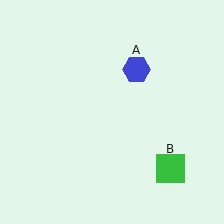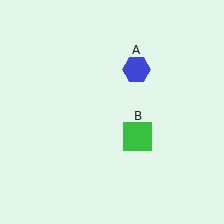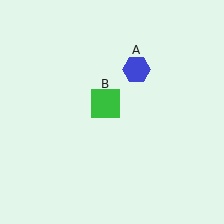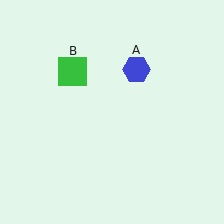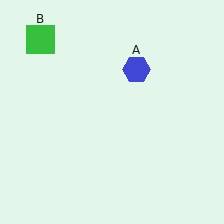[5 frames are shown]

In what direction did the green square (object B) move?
The green square (object B) moved up and to the left.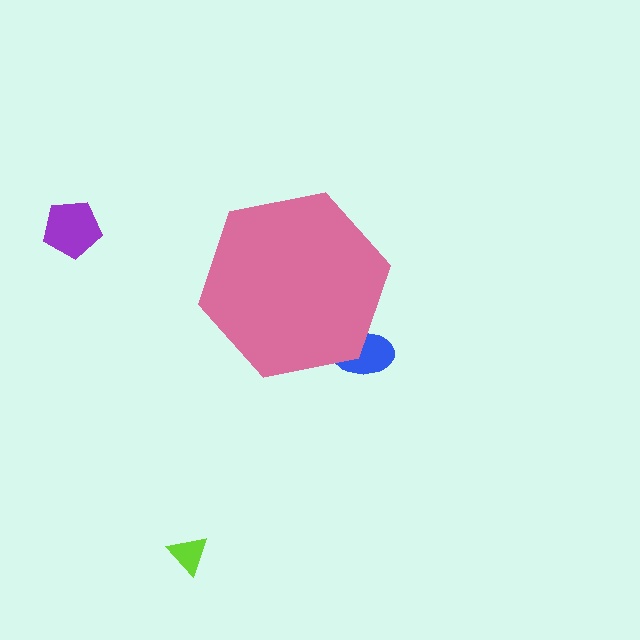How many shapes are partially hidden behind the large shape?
1 shape is partially hidden.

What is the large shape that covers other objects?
A pink hexagon.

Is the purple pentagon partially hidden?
No, the purple pentagon is fully visible.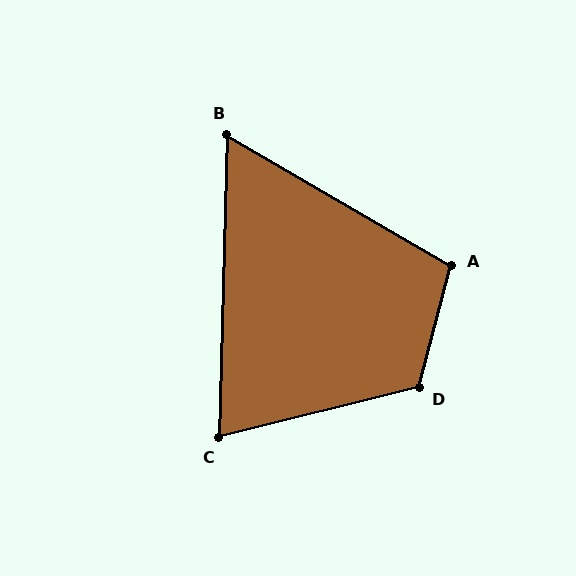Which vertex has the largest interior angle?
D, at approximately 119 degrees.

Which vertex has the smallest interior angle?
B, at approximately 61 degrees.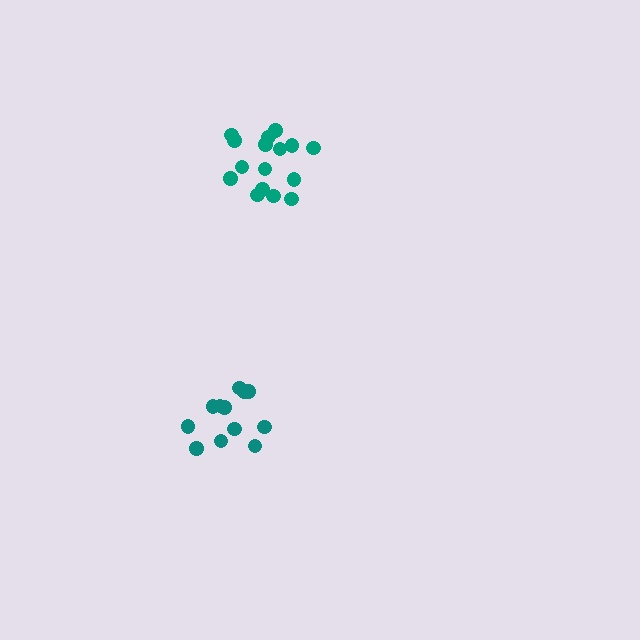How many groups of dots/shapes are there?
There are 2 groups.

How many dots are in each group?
Group 1: 16 dots, Group 2: 12 dots (28 total).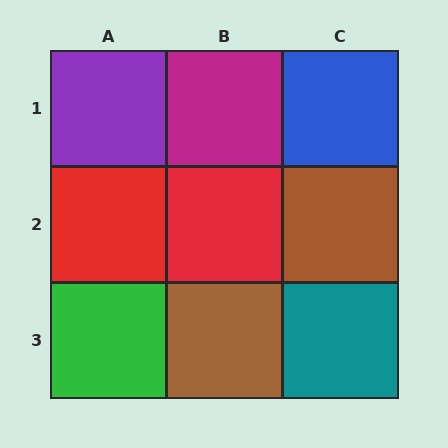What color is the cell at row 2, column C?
Brown.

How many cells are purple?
1 cell is purple.